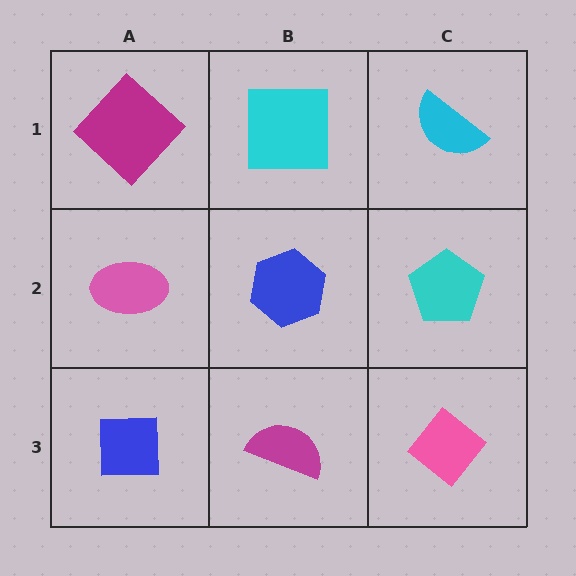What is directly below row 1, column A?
A pink ellipse.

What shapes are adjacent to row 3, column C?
A cyan pentagon (row 2, column C), a magenta semicircle (row 3, column B).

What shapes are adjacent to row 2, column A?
A magenta diamond (row 1, column A), a blue square (row 3, column A), a blue hexagon (row 2, column B).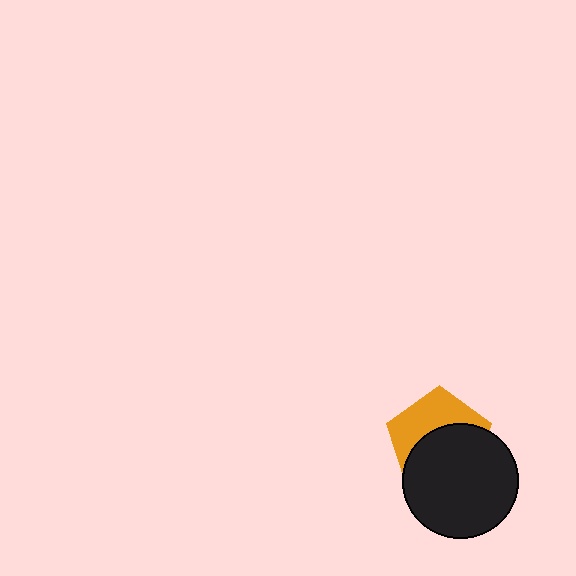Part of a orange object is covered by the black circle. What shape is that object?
It is a pentagon.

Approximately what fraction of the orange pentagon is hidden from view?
Roughly 56% of the orange pentagon is hidden behind the black circle.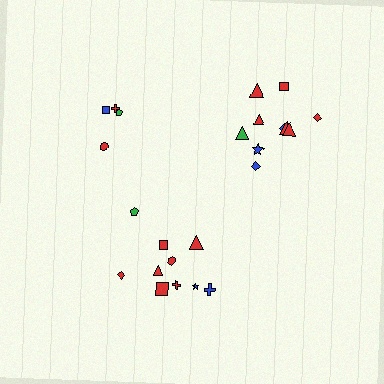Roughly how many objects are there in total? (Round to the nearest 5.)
Roughly 25 objects in total.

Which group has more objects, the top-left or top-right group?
The top-right group.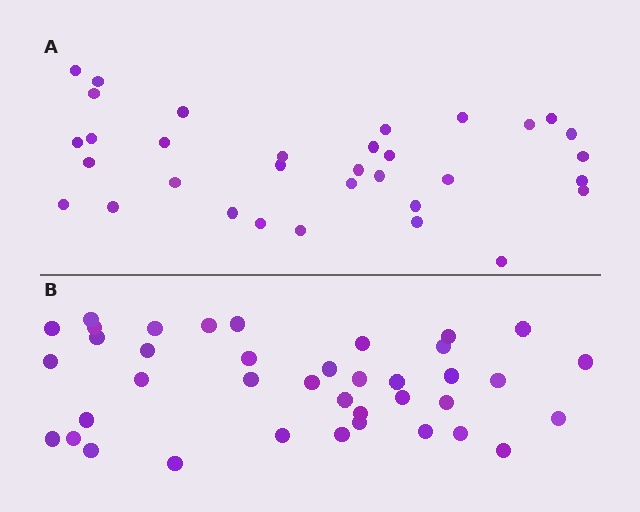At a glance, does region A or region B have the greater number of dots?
Region B (the bottom region) has more dots.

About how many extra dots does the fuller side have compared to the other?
Region B has about 6 more dots than region A.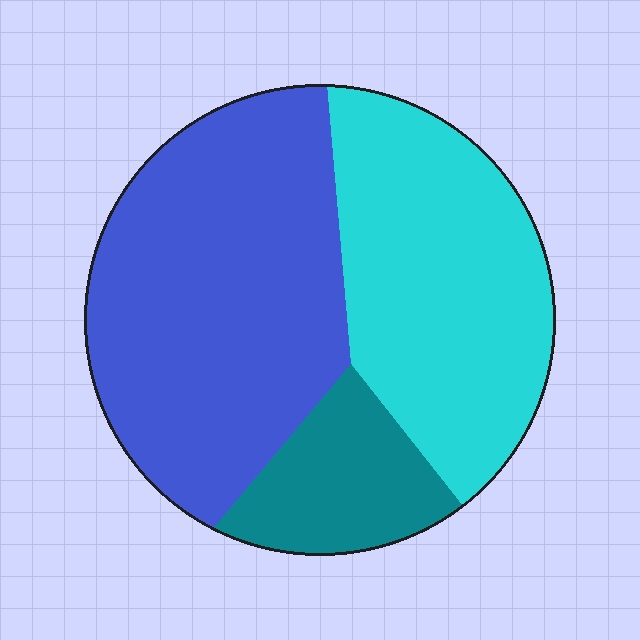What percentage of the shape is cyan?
Cyan takes up about three eighths (3/8) of the shape.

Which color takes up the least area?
Teal, at roughly 15%.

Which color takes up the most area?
Blue, at roughly 50%.